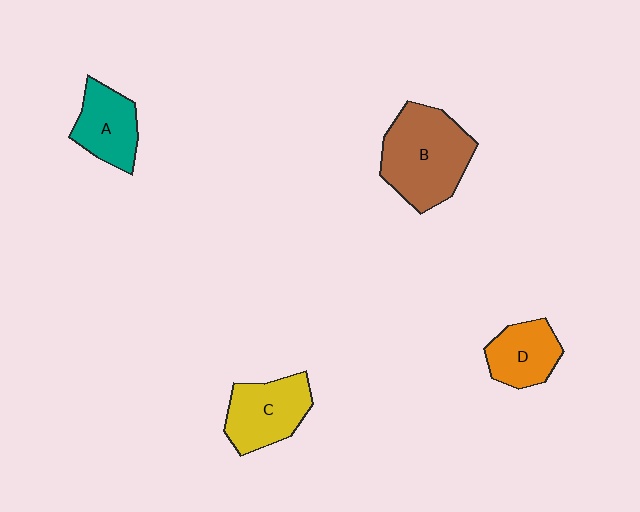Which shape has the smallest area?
Shape D (orange).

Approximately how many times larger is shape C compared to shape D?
Approximately 1.3 times.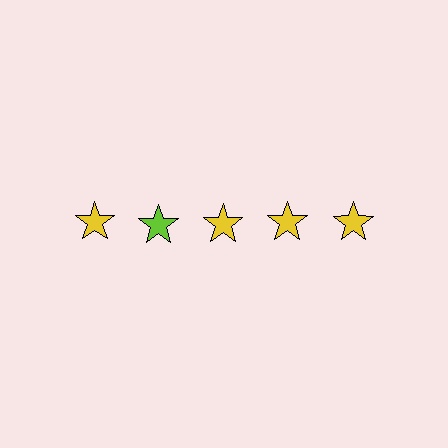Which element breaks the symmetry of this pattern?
The lime star in the top row, second from left column breaks the symmetry. All other shapes are yellow stars.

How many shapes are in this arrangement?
There are 5 shapes arranged in a grid pattern.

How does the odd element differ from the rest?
It has a different color: lime instead of yellow.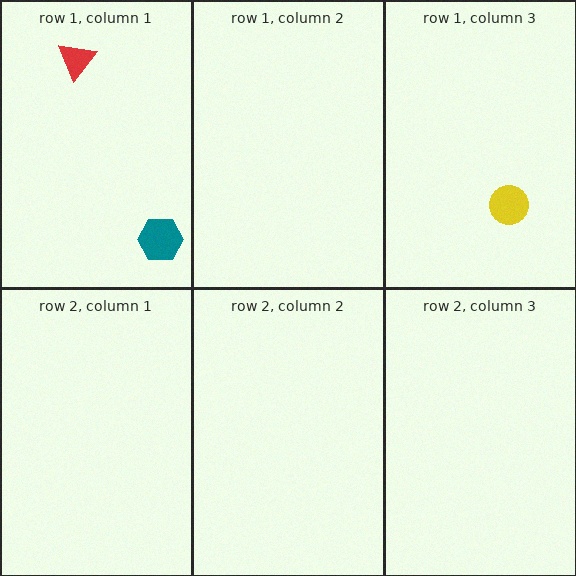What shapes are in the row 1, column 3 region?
The yellow circle.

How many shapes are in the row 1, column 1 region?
2.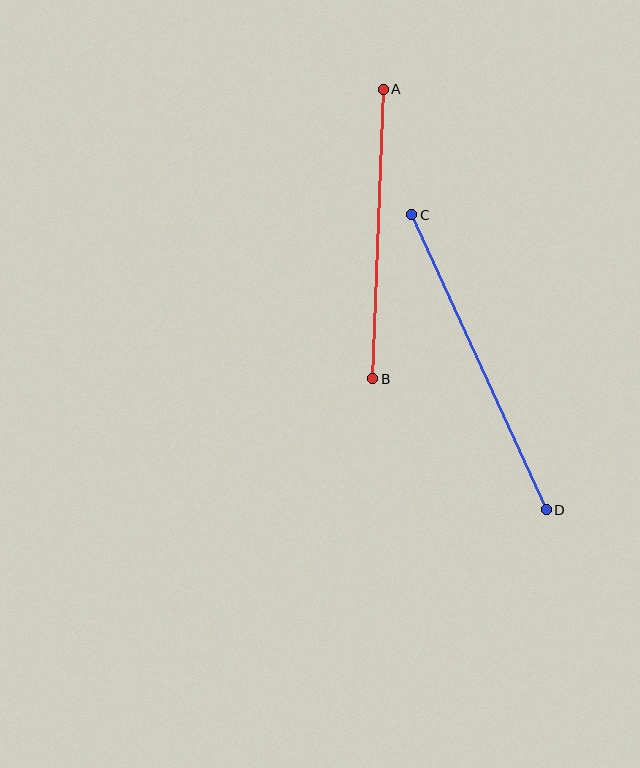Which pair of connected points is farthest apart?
Points C and D are farthest apart.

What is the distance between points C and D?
The distance is approximately 324 pixels.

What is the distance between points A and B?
The distance is approximately 290 pixels.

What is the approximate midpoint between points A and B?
The midpoint is at approximately (378, 234) pixels.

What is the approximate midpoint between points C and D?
The midpoint is at approximately (479, 362) pixels.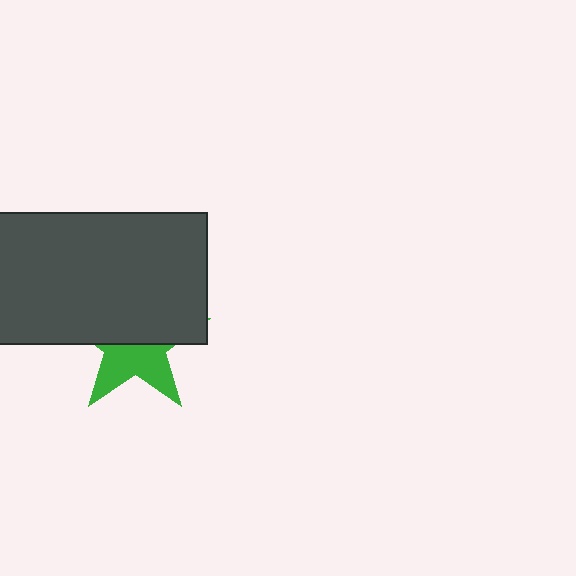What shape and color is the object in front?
The object in front is a dark gray rectangle.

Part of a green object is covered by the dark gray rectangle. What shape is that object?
It is a star.